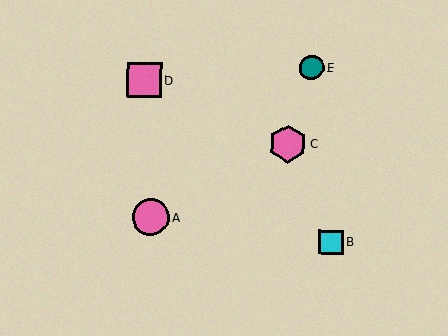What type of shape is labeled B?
Shape B is a cyan square.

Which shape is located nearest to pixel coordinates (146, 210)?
The pink circle (labeled A) at (151, 217) is nearest to that location.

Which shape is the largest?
The pink hexagon (labeled C) is the largest.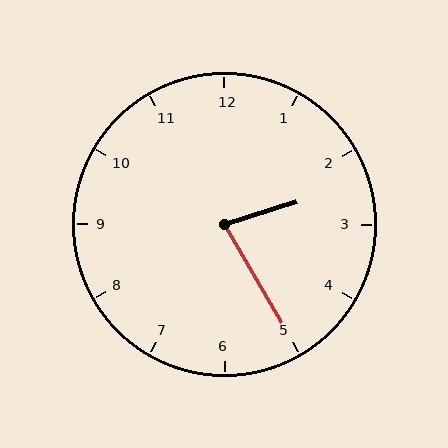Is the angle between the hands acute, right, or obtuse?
It is acute.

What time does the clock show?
2:25.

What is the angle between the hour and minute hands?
Approximately 78 degrees.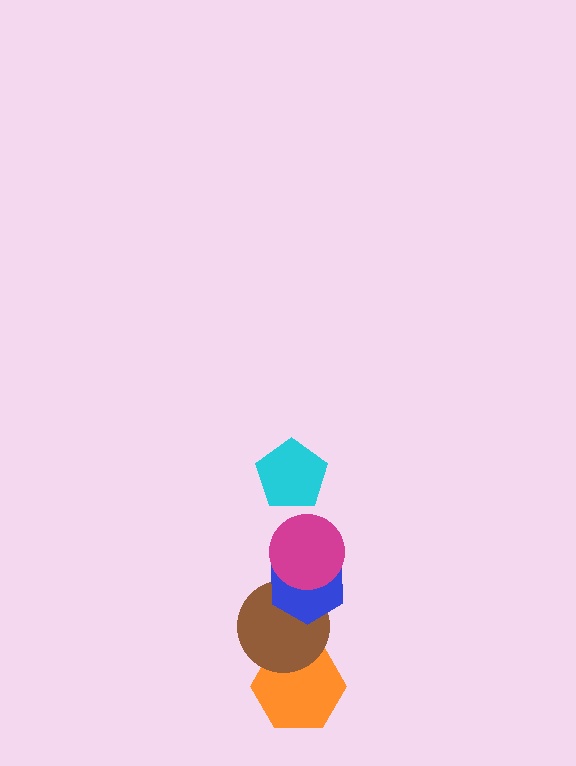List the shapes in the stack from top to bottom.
From top to bottom: the cyan pentagon, the magenta circle, the blue hexagon, the brown circle, the orange hexagon.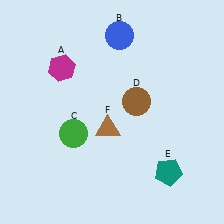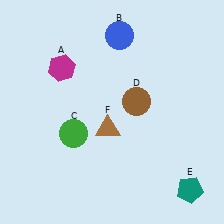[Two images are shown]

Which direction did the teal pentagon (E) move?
The teal pentagon (E) moved right.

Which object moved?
The teal pentagon (E) moved right.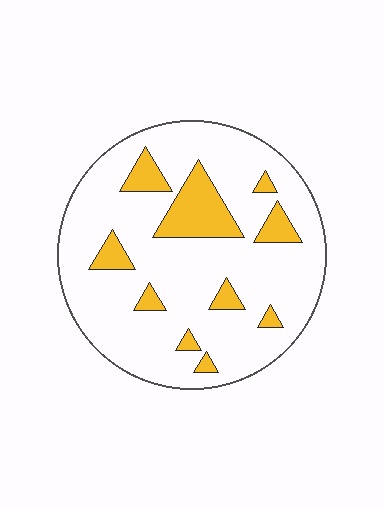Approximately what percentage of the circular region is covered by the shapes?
Approximately 15%.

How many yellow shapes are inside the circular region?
10.